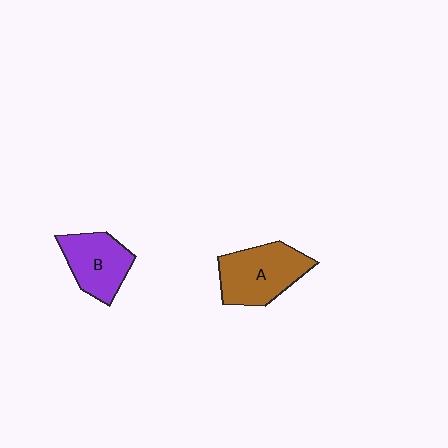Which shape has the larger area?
Shape A (brown).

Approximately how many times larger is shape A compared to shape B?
Approximately 1.2 times.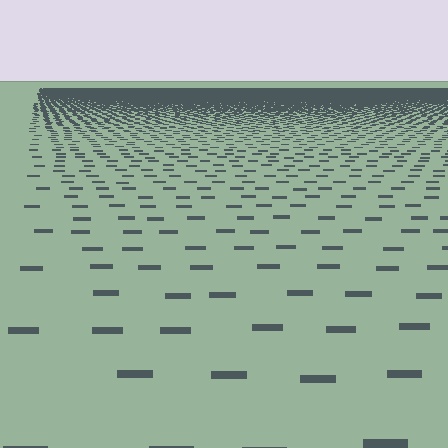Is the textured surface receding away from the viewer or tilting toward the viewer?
The surface is receding away from the viewer. Texture elements get smaller and denser toward the top.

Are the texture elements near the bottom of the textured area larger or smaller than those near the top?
Larger. Near the bottom, elements are closer to the viewer and appear at a bigger on-screen size.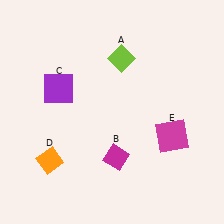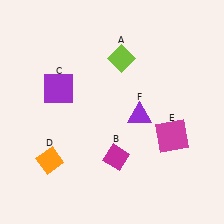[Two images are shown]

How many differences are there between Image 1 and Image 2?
There is 1 difference between the two images.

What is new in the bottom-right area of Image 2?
A purple triangle (F) was added in the bottom-right area of Image 2.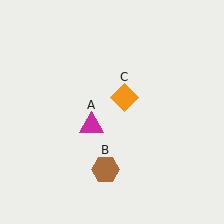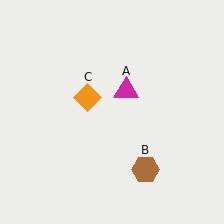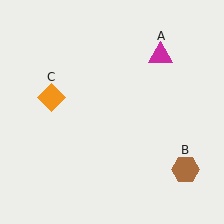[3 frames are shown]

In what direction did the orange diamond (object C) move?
The orange diamond (object C) moved left.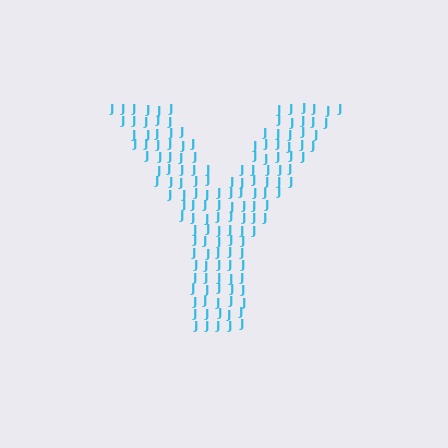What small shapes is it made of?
It is made of small letter J's.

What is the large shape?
The large shape is the letter Y.